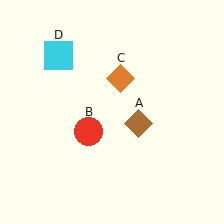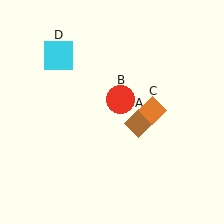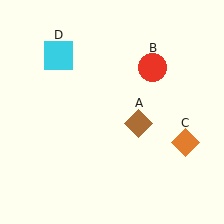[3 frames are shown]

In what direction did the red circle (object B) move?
The red circle (object B) moved up and to the right.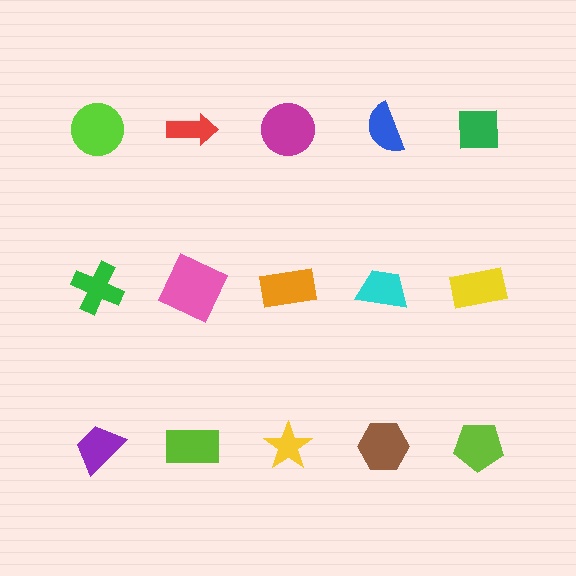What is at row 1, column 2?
A red arrow.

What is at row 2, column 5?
A yellow rectangle.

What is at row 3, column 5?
A lime pentagon.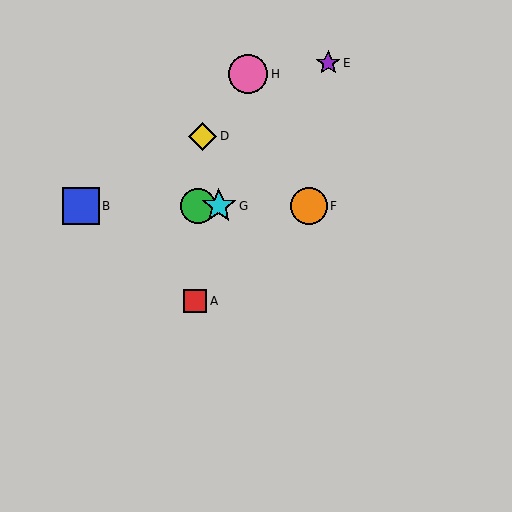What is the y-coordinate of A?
Object A is at y≈301.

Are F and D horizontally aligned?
No, F is at y≈206 and D is at y≈136.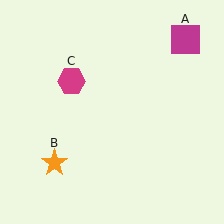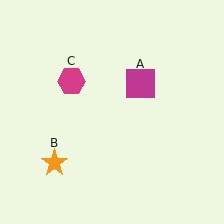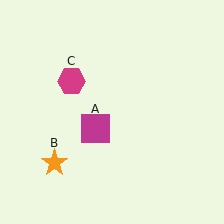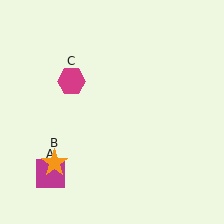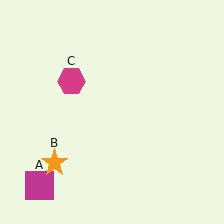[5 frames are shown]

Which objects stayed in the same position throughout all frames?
Orange star (object B) and magenta hexagon (object C) remained stationary.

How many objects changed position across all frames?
1 object changed position: magenta square (object A).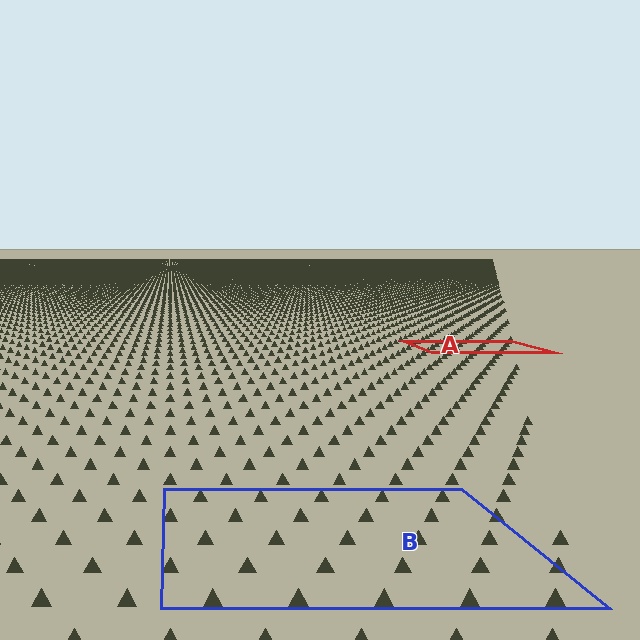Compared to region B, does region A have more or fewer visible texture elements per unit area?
Region A has more texture elements per unit area — they are packed more densely because it is farther away.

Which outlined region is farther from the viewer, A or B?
Region A is farther from the viewer — the texture elements inside it appear smaller and more densely packed.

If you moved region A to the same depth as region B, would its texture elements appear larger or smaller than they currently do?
They would appear larger. At a closer depth, the same texture elements are projected at a bigger on-screen size.